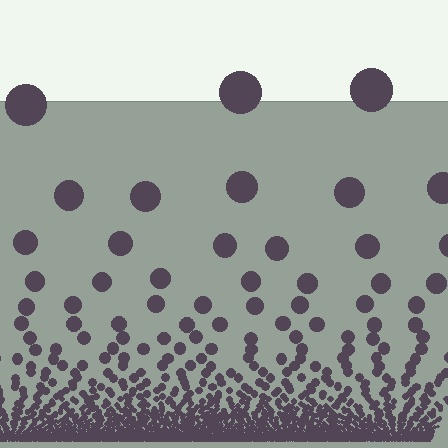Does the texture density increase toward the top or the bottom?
Density increases toward the bottom.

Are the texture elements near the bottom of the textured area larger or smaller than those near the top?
Smaller. The gradient is inverted — elements near the bottom are smaller and denser.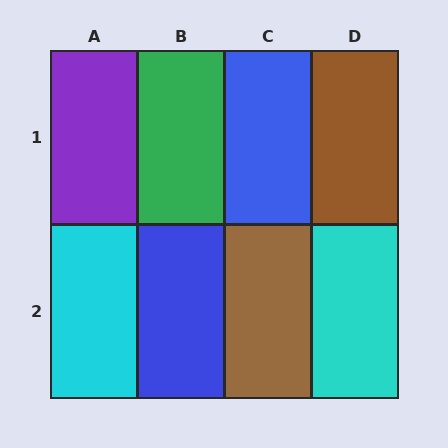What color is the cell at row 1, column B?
Green.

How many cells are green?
1 cell is green.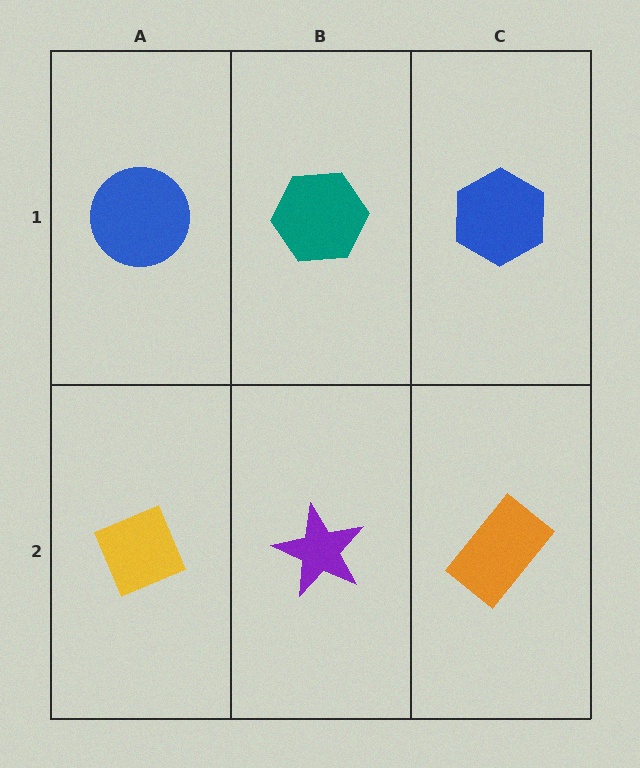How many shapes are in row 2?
3 shapes.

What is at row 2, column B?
A purple star.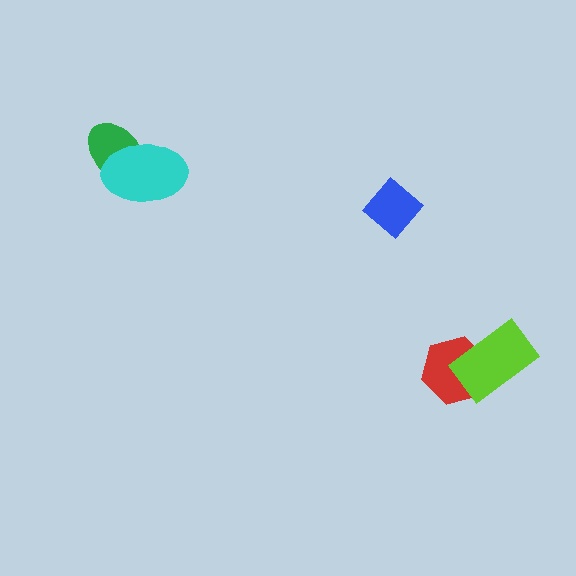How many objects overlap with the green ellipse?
1 object overlaps with the green ellipse.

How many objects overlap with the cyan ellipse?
1 object overlaps with the cyan ellipse.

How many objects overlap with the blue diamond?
0 objects overlap with the blue diamond.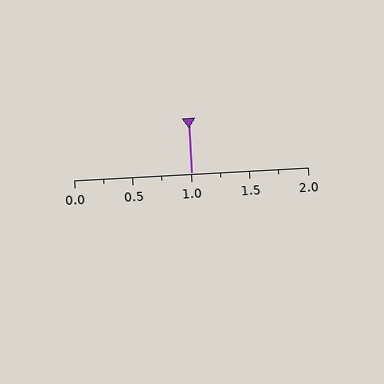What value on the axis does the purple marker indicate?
The marker indicates approximately 1.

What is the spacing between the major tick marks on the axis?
The major ticks are spaced 0.5 apart.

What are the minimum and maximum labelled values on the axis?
The axis runs from 0.0 to 2.0.